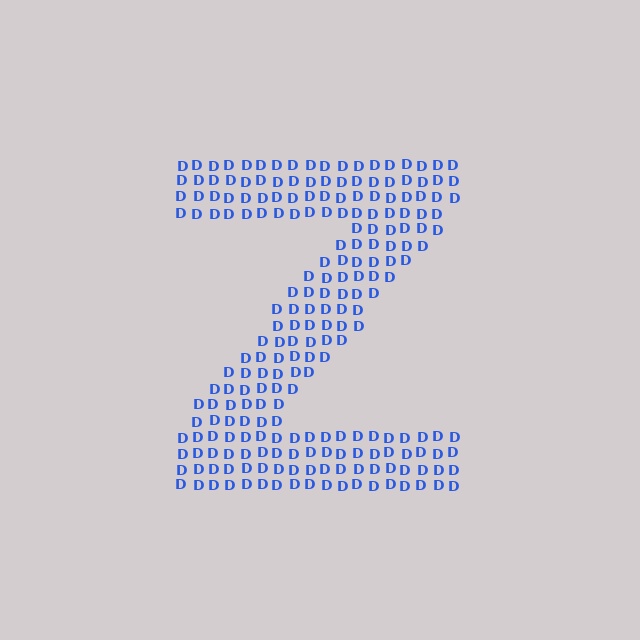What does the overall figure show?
The overall figure shows the letter Z.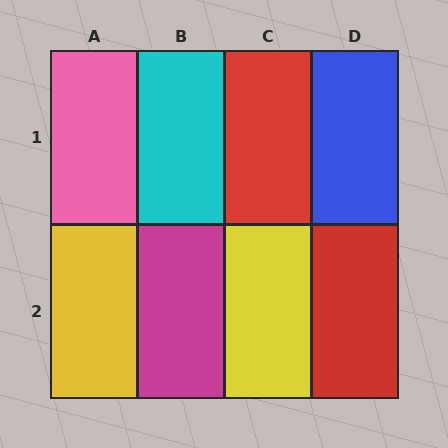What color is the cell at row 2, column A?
Yellow.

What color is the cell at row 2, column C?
Yellow.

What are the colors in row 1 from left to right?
Pink, cyan, red, blue.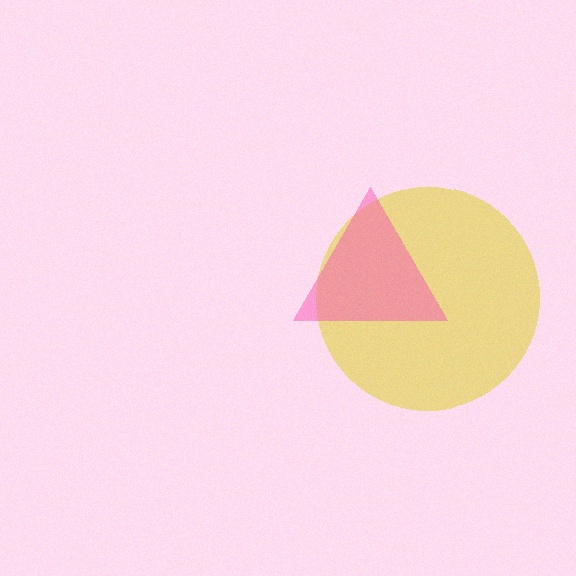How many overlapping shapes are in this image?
There are 2 overlapping shapes in the image.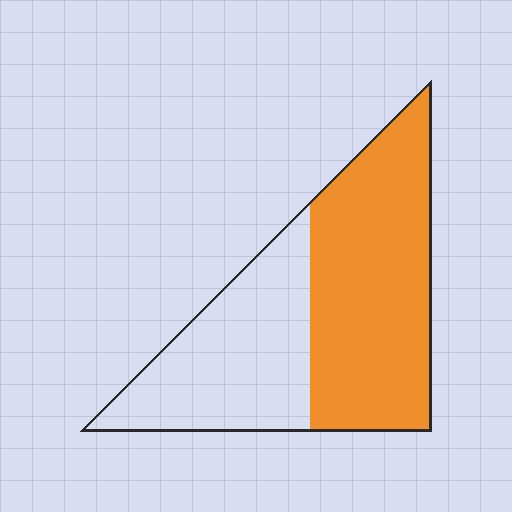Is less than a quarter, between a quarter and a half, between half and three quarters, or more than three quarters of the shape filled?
Between half and three quarters.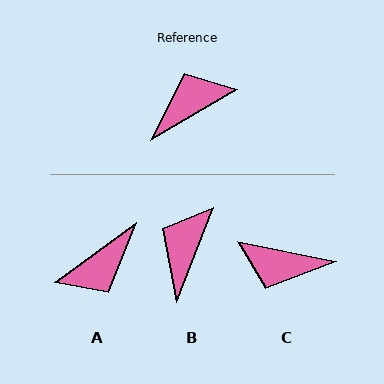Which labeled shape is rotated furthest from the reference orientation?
A, about 174 degrees away.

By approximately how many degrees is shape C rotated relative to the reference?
Approximately 138 degrees counter-clockwise.